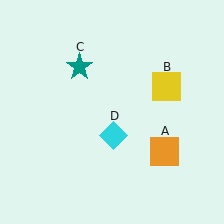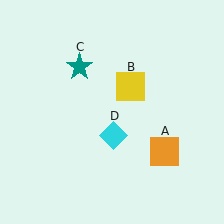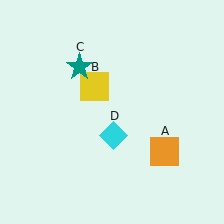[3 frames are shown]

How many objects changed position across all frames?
1 object changed position: yellow square (object B).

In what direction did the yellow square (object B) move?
The yellow square (object B) moved left.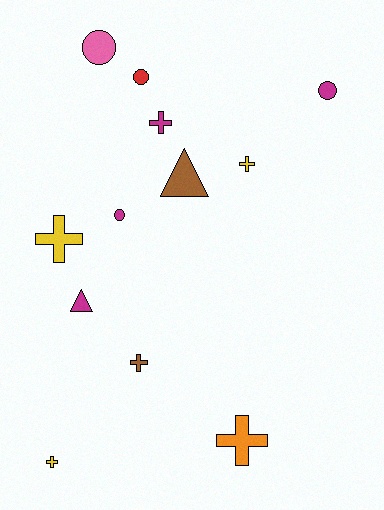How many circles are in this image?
There are 4 circles.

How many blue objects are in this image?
There are no blue objects.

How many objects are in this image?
There are 12 objects.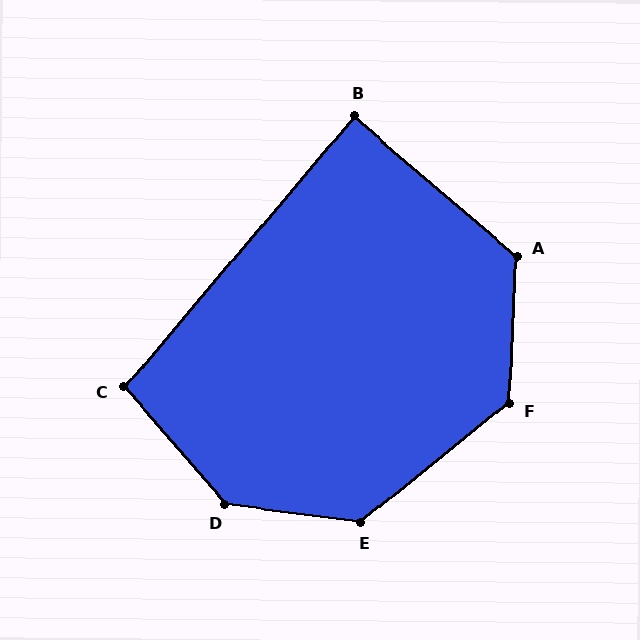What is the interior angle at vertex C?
Approximately 99 degrees (obtuse).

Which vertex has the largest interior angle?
D, at approximately 139 degrees.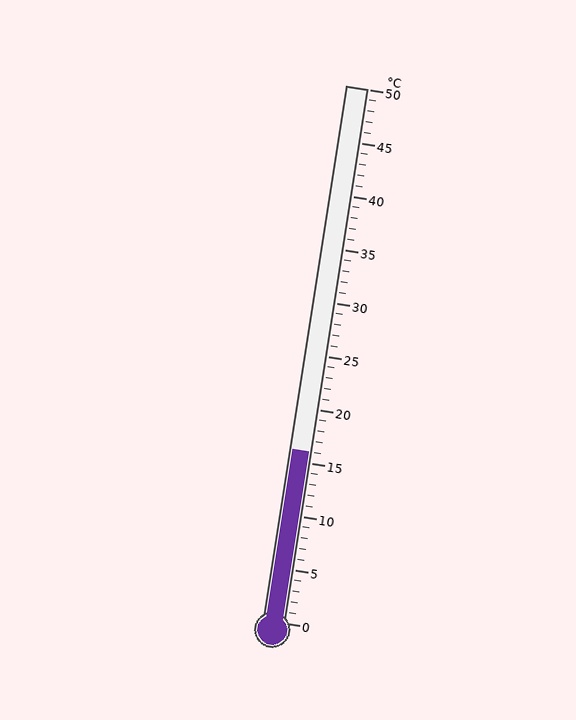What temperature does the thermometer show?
The thermometer shows approximately 16°C.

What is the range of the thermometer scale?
The thermometer scale ranges from 0°C to 50°C.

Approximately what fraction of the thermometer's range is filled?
The thermometer is filled to approximately 30% of its range.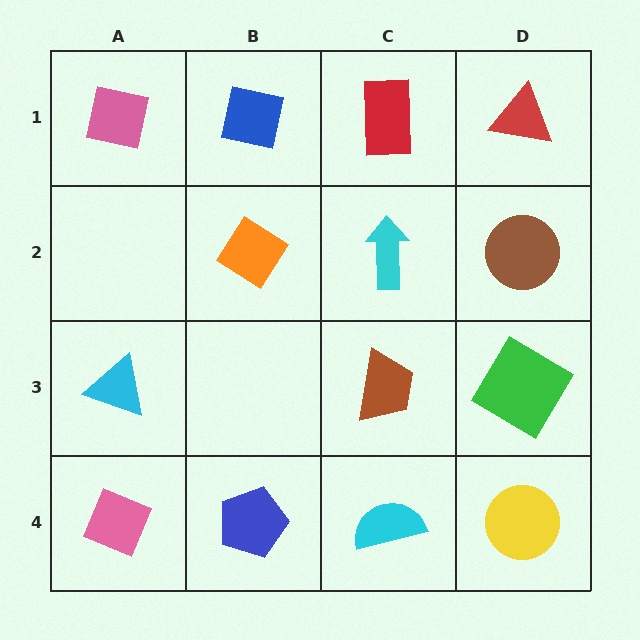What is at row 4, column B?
A blue pentagon.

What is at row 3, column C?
A brown trapezoid.